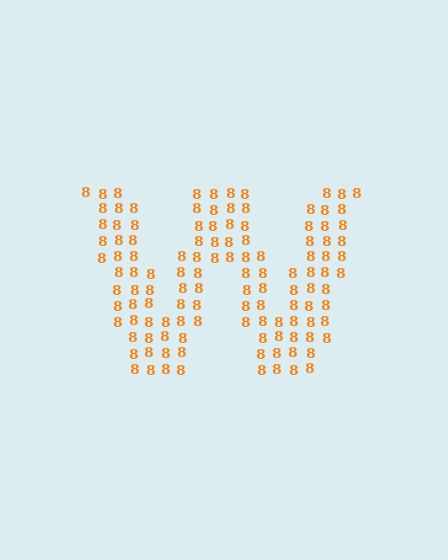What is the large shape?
The large shape is the letter W.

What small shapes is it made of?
It is made of small digit 8's.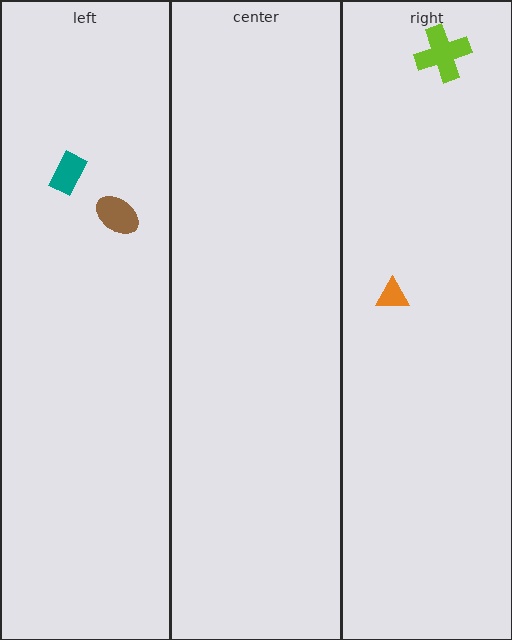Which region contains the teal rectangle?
The left region.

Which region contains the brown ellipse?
The left region.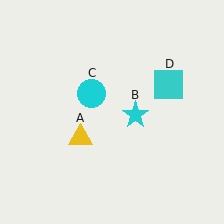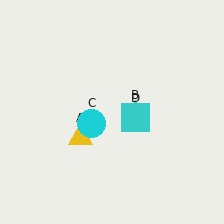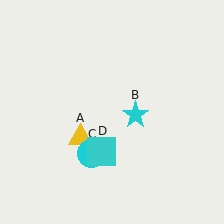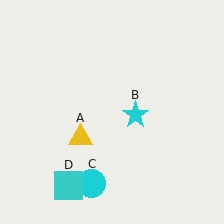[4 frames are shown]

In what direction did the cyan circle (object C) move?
The cyan circle (object C) moved down.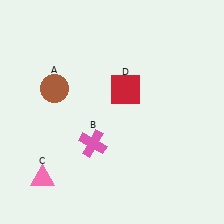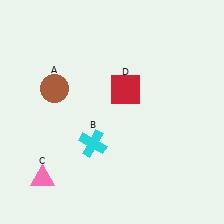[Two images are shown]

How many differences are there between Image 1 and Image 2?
There is 1 difference between the two images.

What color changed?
The cross (B) changed from pink in Image 1 to cyan in Image 2.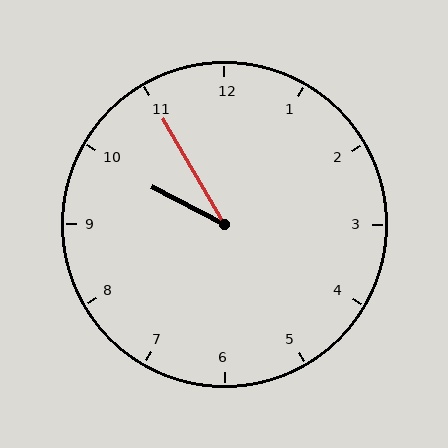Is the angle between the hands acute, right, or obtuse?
It is acute.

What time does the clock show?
9:55.